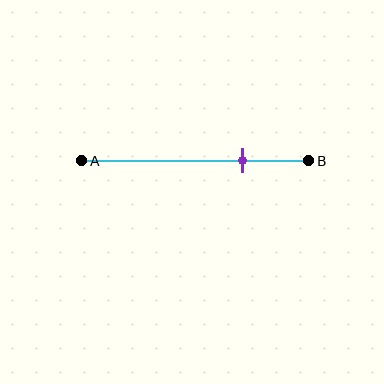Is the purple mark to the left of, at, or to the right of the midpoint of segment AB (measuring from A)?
The purple mark is to the right of the midpoint of segment AB.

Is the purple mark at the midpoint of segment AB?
No, the mark is at about 70% from A, not at the 50% midpoint.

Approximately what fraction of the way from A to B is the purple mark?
The purple mark is approximately 70% of the way from A to B.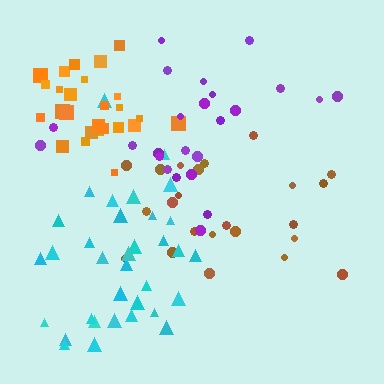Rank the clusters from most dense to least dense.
orange, cyan, purple, brown.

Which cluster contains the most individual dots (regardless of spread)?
Cyan (34).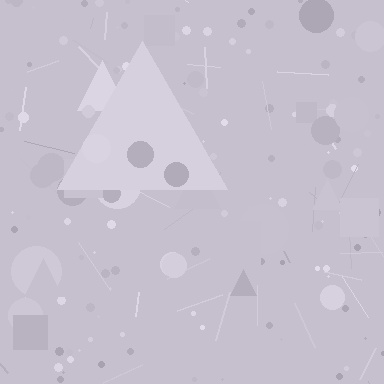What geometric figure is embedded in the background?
A triangle is embedded in the background.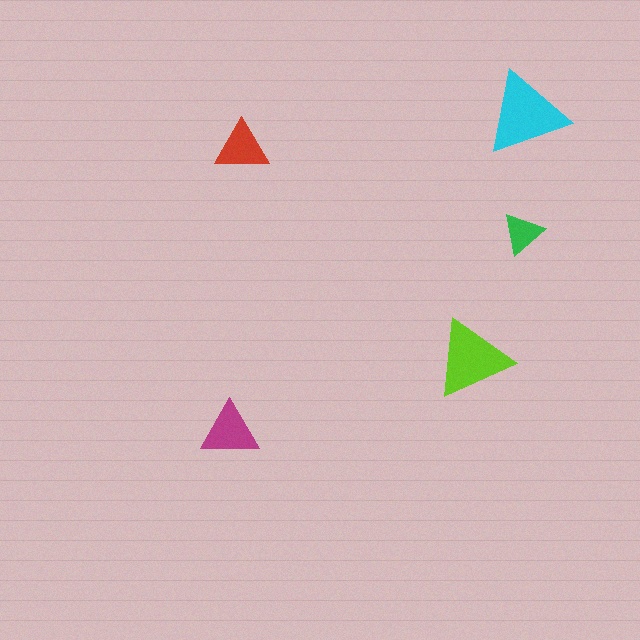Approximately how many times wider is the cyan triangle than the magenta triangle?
About 1.5 times wider.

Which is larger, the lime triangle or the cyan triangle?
The cyan one.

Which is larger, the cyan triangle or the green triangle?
The cyan one.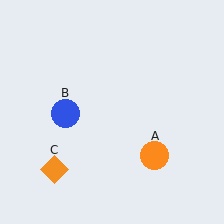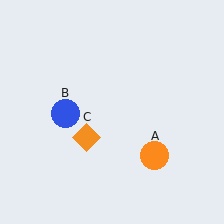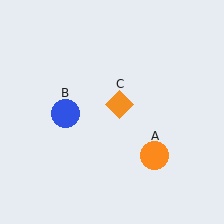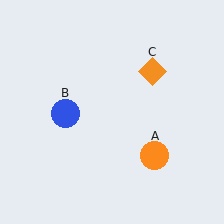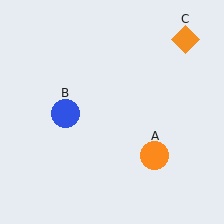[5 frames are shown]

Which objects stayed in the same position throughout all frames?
Orange circle (object A) and blue circle (object B) remained stationary.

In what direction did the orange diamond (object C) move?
The orange diamond (object C) moved up and to the right.